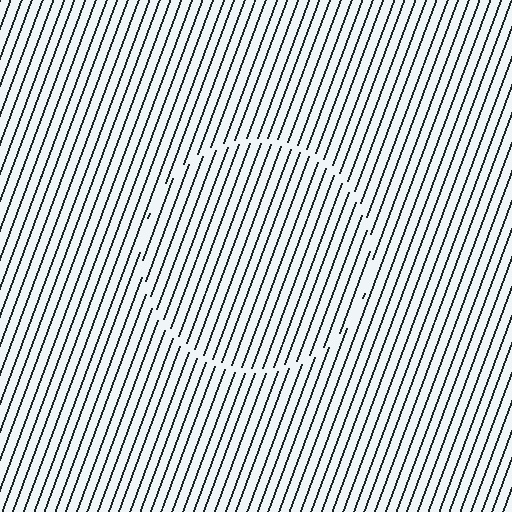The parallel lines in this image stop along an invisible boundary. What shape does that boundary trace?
An illusory circle. The interior of the shape contains the same grating, shifted by half a period — the contour is defined by the phase discontinuity where line-ends from the inner and outer gratings abut.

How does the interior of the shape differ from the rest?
The interior of the shape contains the same grating, shifted by half a period — the contour is defined by the phase discontinuity where line-ends from the inner and outer gratings abut.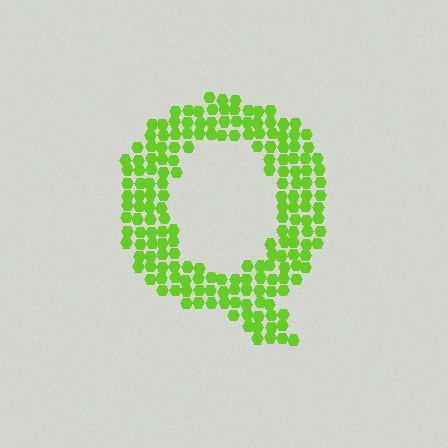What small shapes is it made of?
It is made of small hexagons.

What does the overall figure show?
The overall figure shows the letter Q.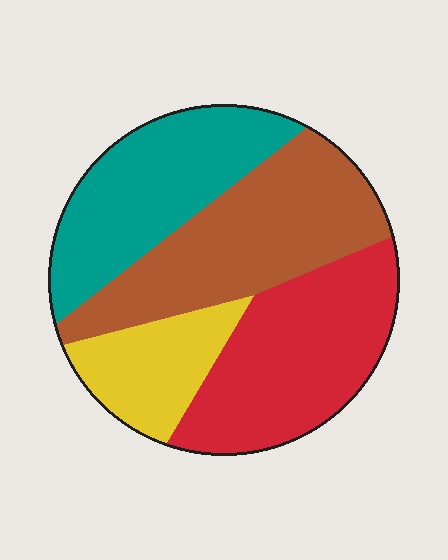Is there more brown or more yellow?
Brown.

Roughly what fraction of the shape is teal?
Teal covers around 25% of the shape.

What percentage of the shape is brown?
Brown takes up between a sixth and a third of the shape.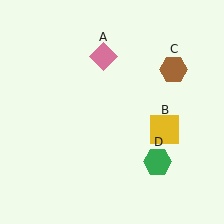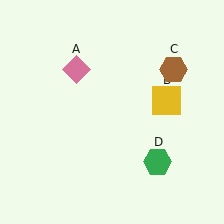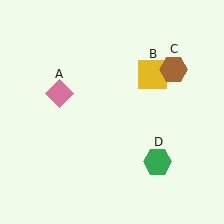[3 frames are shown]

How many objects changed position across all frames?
2 objects changed position: pink diamond (object A), yellow square (object B).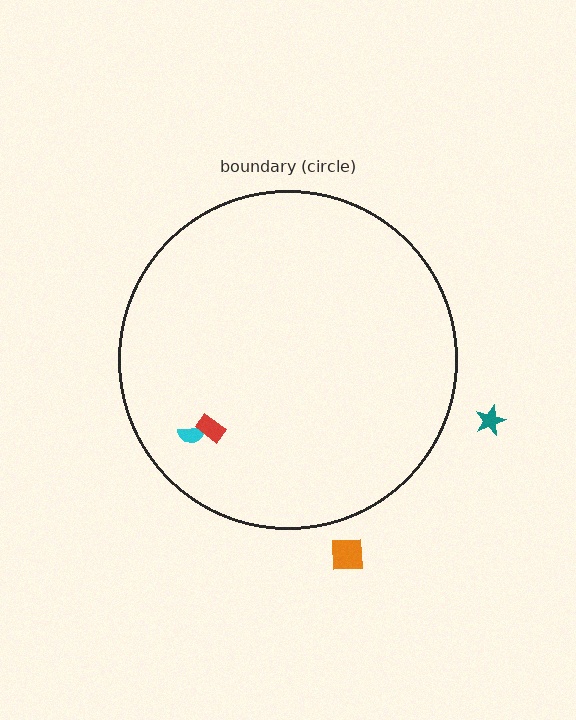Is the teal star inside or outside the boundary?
Outside.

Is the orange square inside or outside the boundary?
Outside.